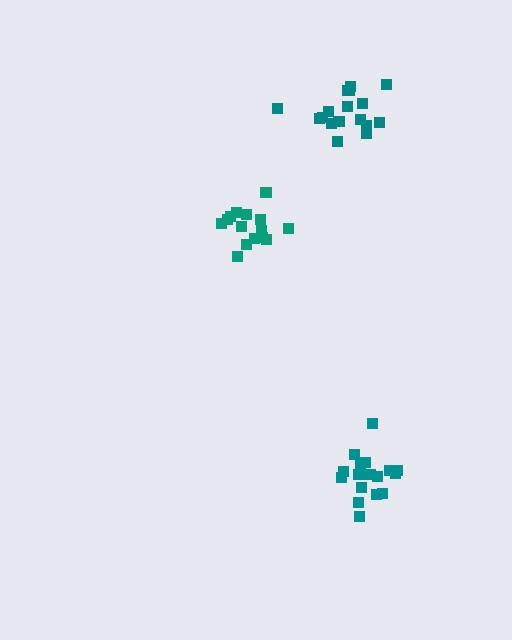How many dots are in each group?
Group 1: 17 dots, Group 2: 19 dots, Group 3: 15 dots (51 total).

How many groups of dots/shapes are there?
There are 3 groups.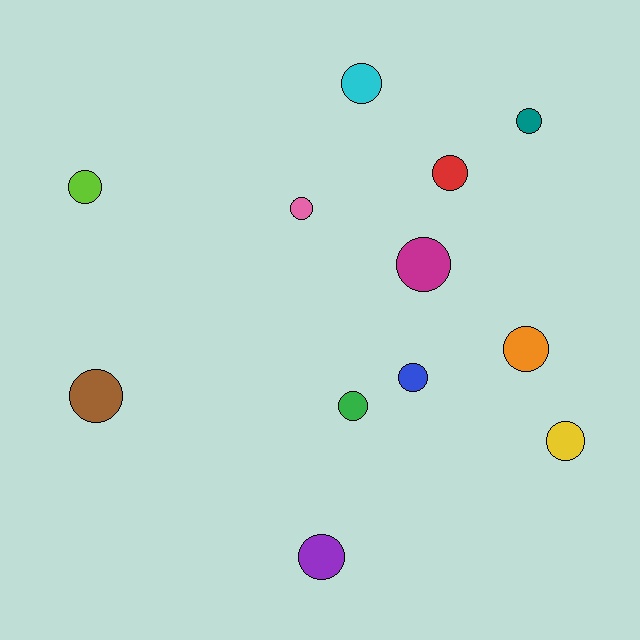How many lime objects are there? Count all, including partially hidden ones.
There is 1 lime object.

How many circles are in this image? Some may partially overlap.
There are 12 circles.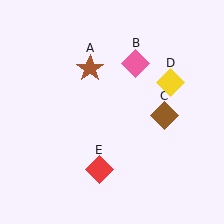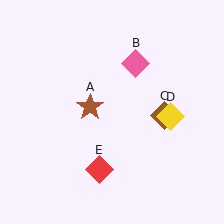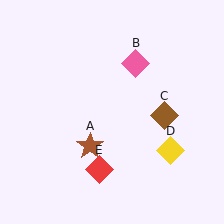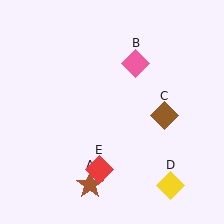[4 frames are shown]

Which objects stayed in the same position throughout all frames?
Pink diamond (object B) and brown diamond (object C) and red diamond (object E) remained stationary.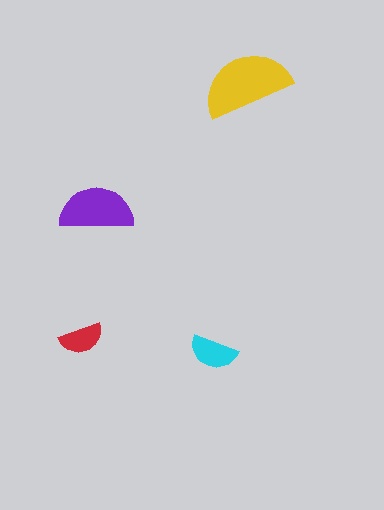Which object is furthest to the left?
The red semicircle is leftmost.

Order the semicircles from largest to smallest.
the yellow one, the purple one, the cyan one, the red one.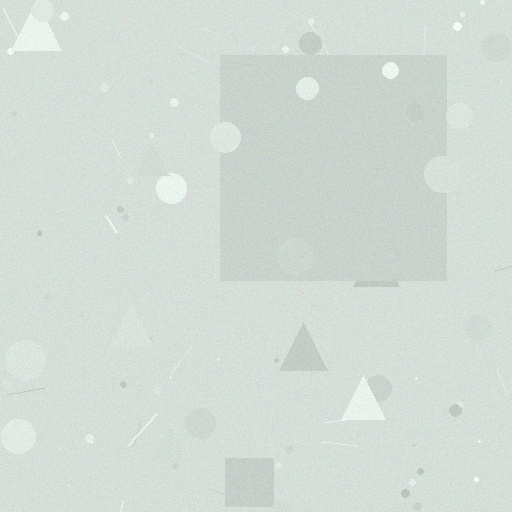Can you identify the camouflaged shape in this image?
The camouflaged shape is a square.